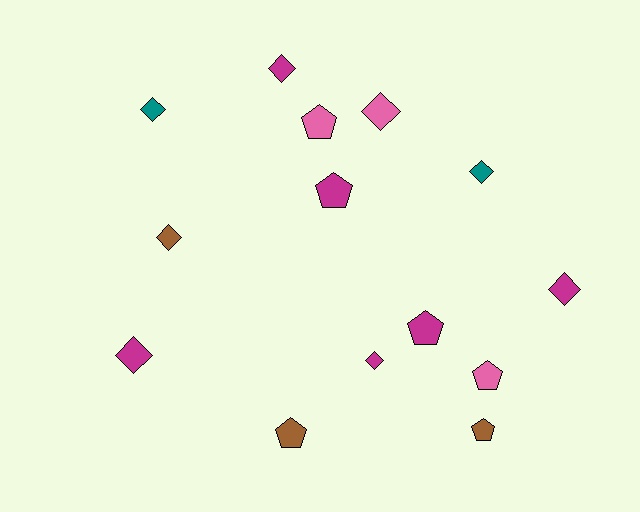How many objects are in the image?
There are 14 objects.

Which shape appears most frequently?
Diamond, with 8 objects.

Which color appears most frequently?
Magenta, with 6 objects.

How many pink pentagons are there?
There are 2 pink pentagons.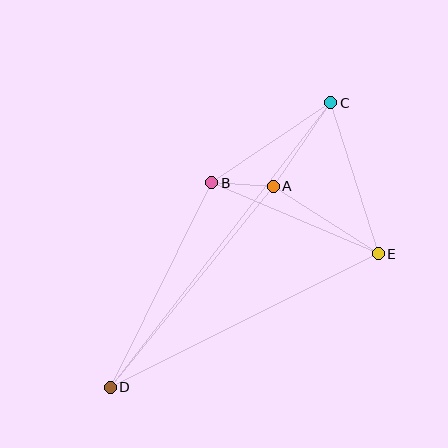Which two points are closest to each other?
Points A and B are closest to each other.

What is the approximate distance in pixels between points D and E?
The distance between D and E is approximately 299 pixels.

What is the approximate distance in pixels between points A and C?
The distance between A and C is approximately 102 pixels.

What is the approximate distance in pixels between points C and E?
The distance between C and E is approximately 158 pixels.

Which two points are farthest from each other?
Points C and D are farthest from each other.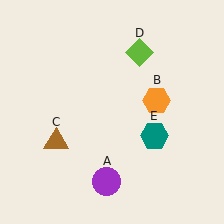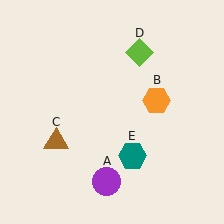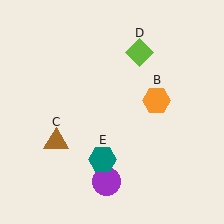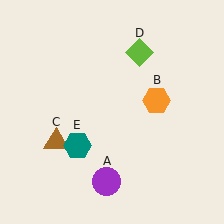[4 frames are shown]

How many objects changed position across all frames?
1 object changed position: teal hexagon (object E).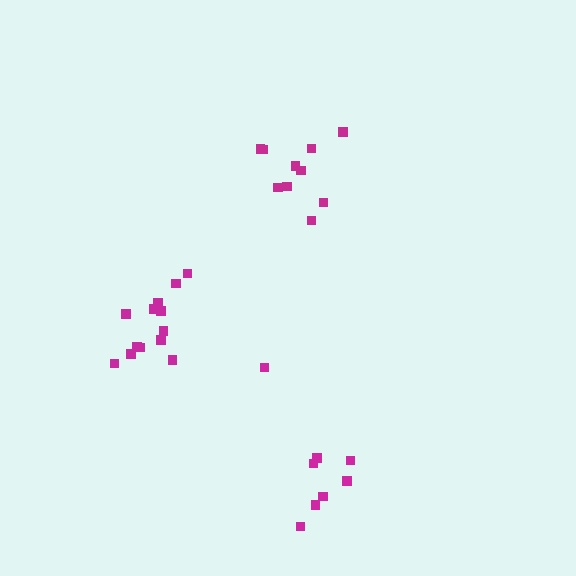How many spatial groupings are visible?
There are 3 spatial groupings.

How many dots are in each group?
Group 1: 10 dots, Group 2: 13 dots, Group 3: 8 dots (31 total).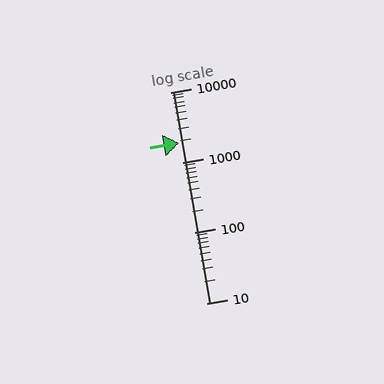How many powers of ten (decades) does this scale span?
The scale spans 3 decades, from 10 to 10000.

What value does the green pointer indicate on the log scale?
The pointer indicates approximately 1900.